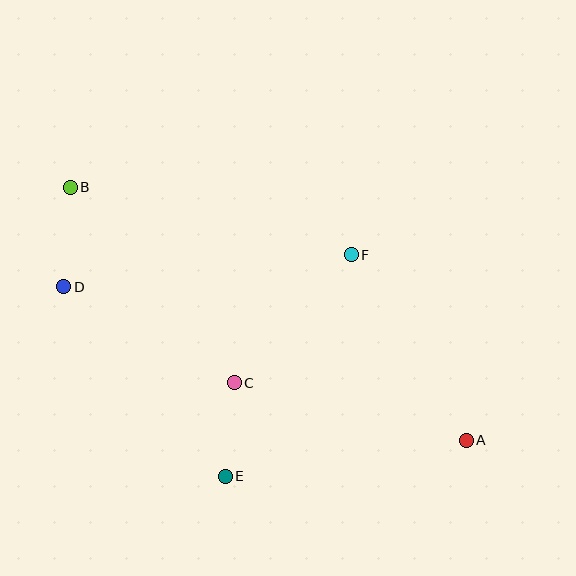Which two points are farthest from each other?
Points A and B are farthest from each other.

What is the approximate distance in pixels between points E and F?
The distance between E and F is approximately 255 pixels.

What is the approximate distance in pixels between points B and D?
The distance between B and D is approximately 100 pixels.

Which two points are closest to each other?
Points C and E are closest to each other.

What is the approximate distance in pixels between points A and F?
The distance between A and F is approximately 218 pixels.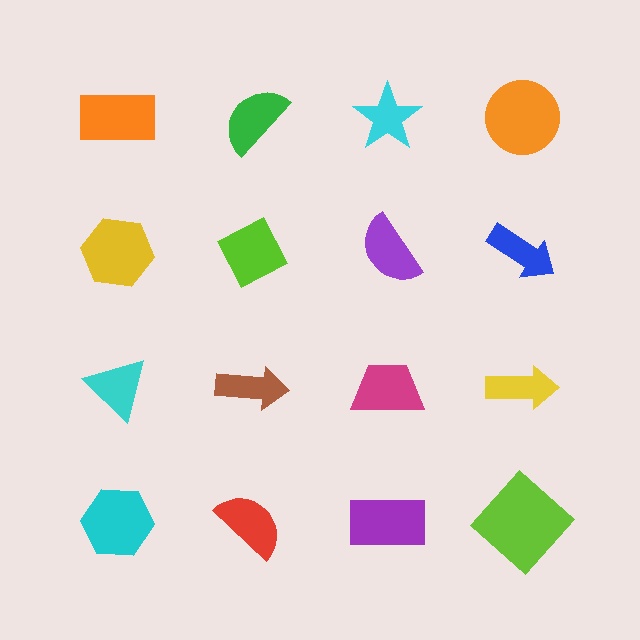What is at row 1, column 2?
A green semicircle.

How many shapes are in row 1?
4 shapes.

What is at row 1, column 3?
A cyan star.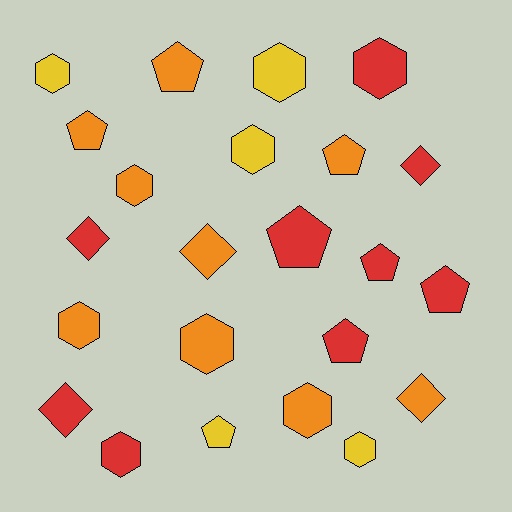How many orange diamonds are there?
There are 2 orange diamonds.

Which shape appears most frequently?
Hexagon, with 10 objects.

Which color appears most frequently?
Red, with 9 objects.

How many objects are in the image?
There are 23 objects.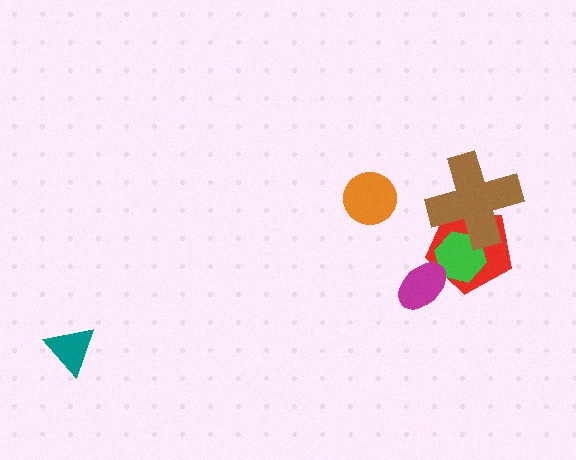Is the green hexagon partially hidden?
Yes, it is partially covered by another shape.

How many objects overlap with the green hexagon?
3 objects overlap with the green hexagon.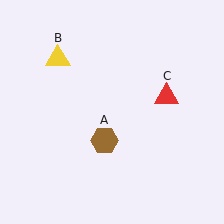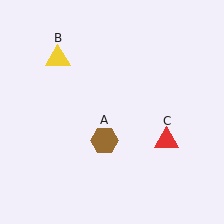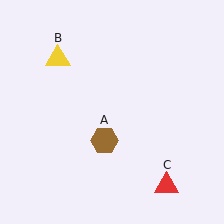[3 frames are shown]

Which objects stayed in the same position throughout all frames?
Brown hexagon (object A) and yellow triangle (object B) remained stationary.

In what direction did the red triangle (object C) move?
The red triangle (object C) moved down.